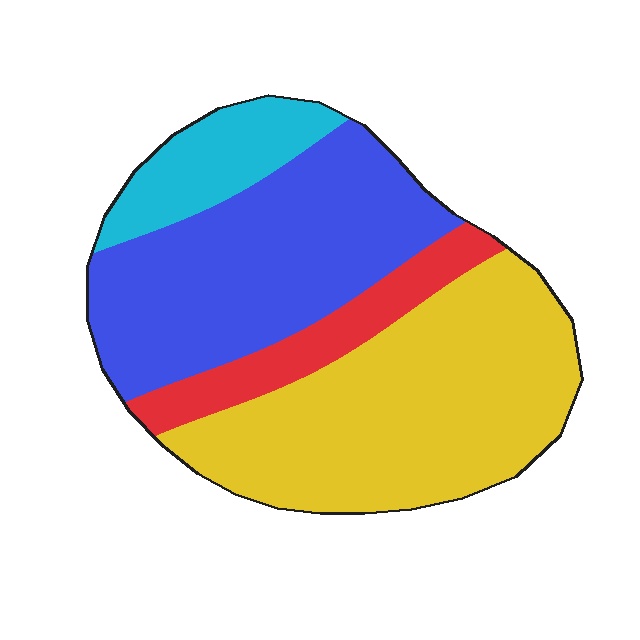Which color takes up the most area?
Yellow, at roughly 40%.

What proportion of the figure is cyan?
Cyan covers about 10% of the figure.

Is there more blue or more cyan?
Blue.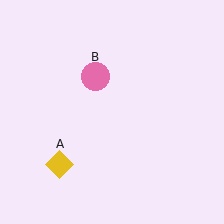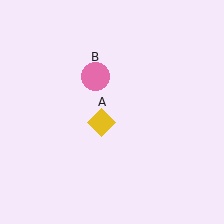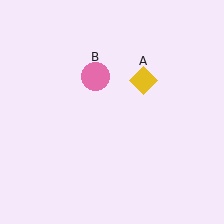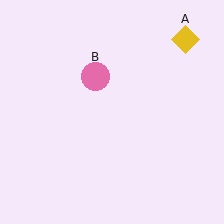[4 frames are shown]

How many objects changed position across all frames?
1 object changed position: yellow diamond (object A).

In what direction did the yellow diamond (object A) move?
The yellow diamond (object A) moved up and to the right.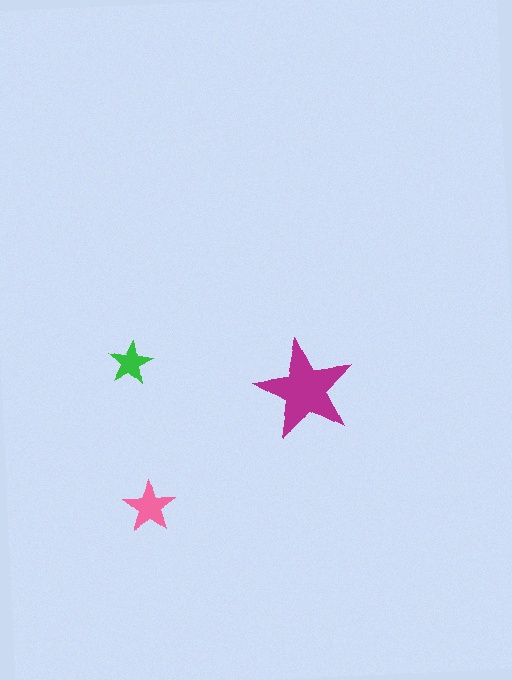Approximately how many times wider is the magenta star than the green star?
About 2 times wider.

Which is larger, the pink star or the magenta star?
The magenta one.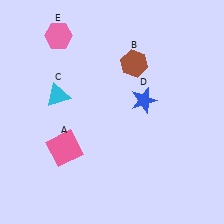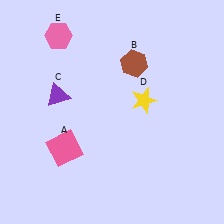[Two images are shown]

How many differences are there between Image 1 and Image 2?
There are 2 differences between the two images.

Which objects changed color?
C changed from cyan to purple. D changed from blue to yellow.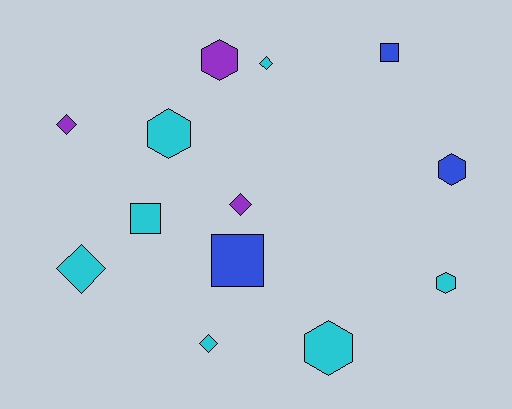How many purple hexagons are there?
There is 1 purple hexagon.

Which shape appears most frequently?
Diamond, with 5 objects.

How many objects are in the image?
There are 13 objects.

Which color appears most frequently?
Cyan, with 7 objects.